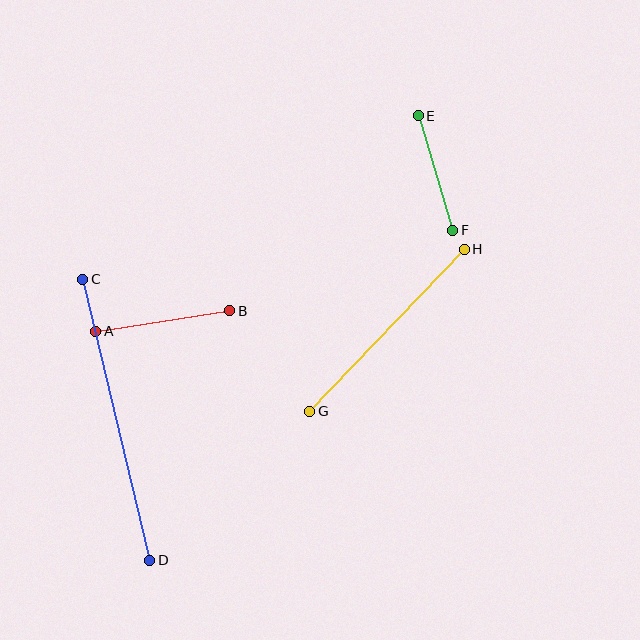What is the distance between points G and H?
The distance is approximately 224 pixels.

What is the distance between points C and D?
The distance is approximately 288 pixels.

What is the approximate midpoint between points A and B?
The midpoint is at approximately (163, 321) pixels.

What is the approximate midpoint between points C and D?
The midpoint is at approximately (116, 420) pixels.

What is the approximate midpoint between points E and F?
The midpoint is at approximately (435, 173) pixels.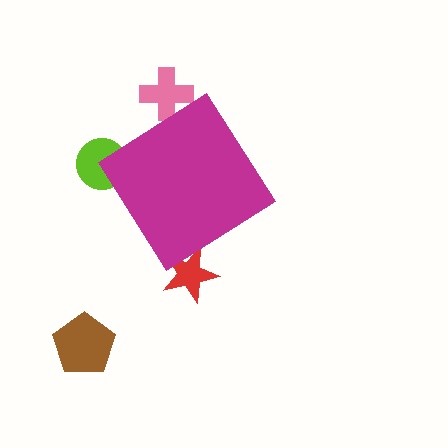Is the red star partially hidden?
Yes, the red star is partially hidden behind the magenta diamond.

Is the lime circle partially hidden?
Yes, the lime circle is partially hidden behind the magenta diamond.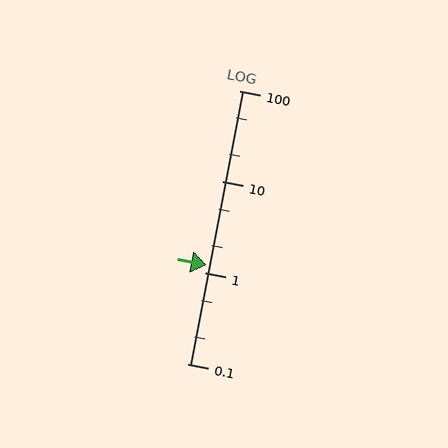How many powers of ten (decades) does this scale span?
The scale spans 3 decades, from 0.1 to 100.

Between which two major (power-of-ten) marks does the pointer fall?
The pointer is between 1 and 10.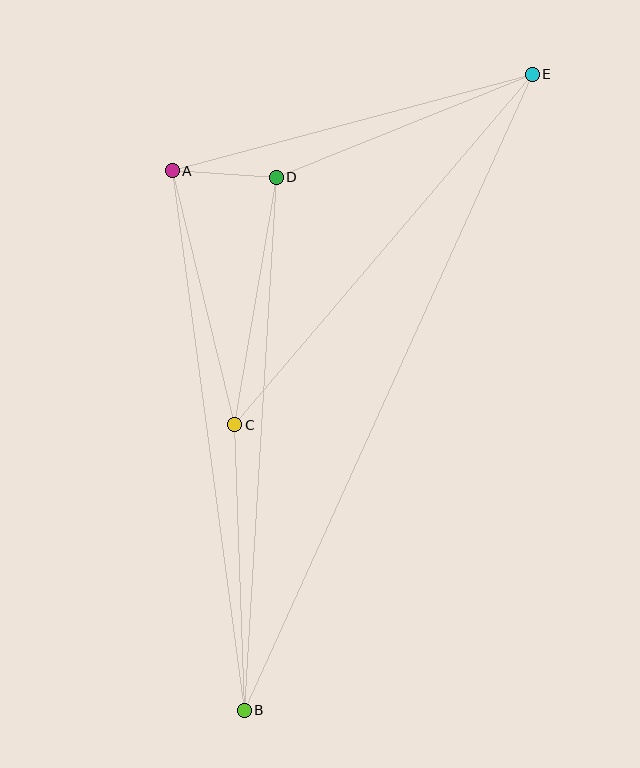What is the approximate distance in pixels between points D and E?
The distance between D and E is approximately 276 pixels.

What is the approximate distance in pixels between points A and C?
The distance between A and C is approximately 261 pixels.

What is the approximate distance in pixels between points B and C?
The distance between B and C is approximately 286 pixels.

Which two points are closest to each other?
Points A and D are closest to each other.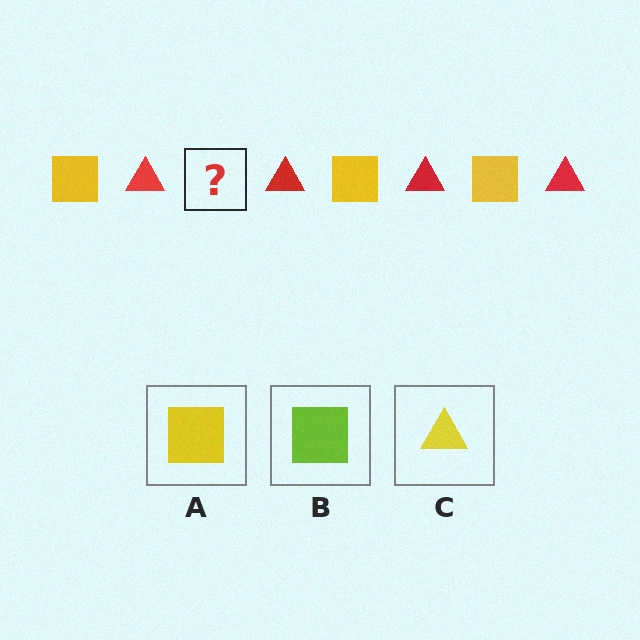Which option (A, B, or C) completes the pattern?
A.